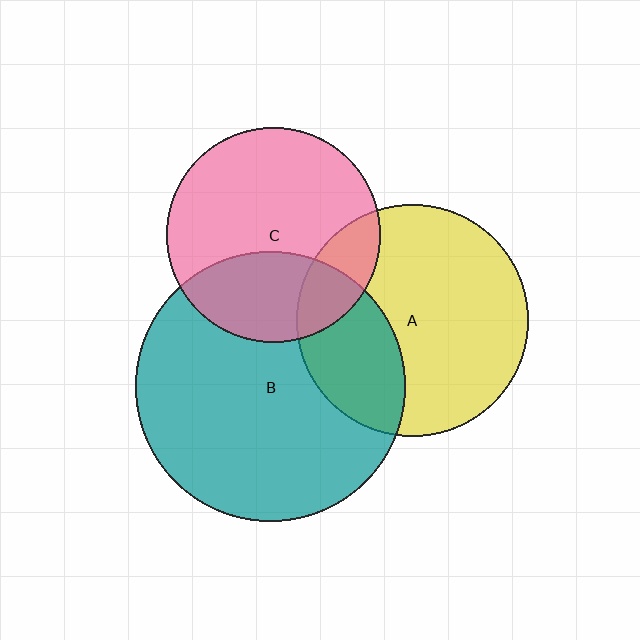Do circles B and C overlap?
Yes.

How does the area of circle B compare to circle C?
Approximately 1.6 times.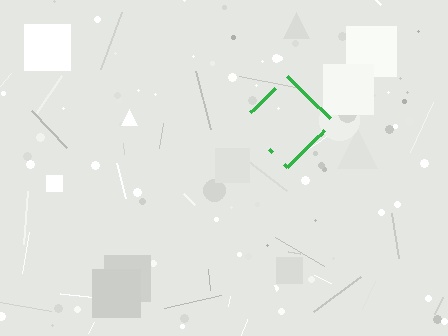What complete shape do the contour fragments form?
The contour fragments form a diamond.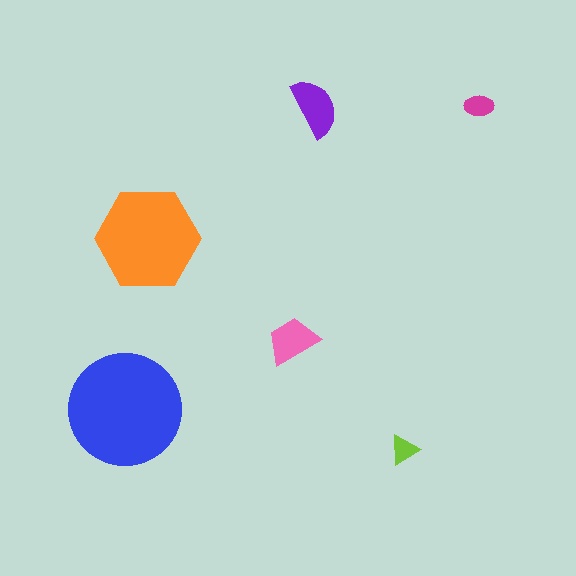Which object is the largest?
The blue circle.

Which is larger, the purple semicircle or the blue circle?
The blue circle.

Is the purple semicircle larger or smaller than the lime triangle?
Larger.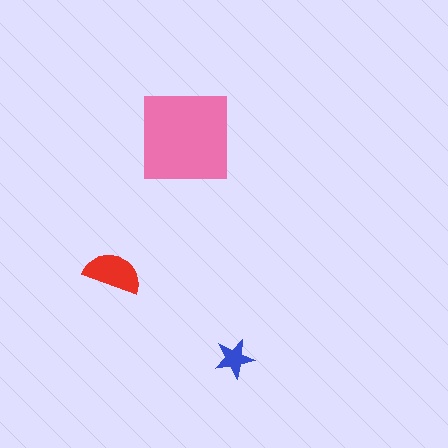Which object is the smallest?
The blue star.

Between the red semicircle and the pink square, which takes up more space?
The pink square.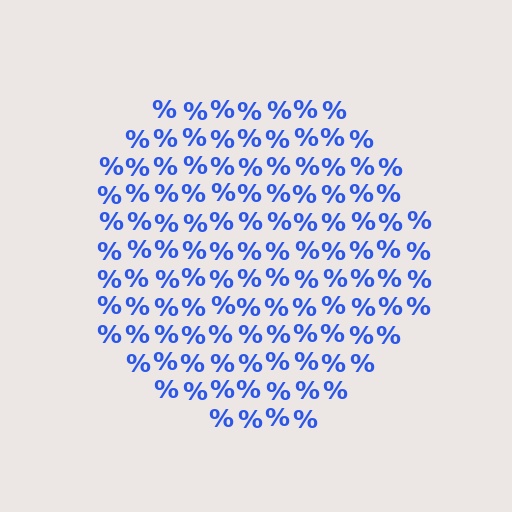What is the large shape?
The large shape is a circle.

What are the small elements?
The small elements are percent signs.